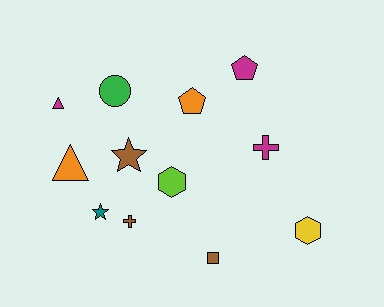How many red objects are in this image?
There are no red objects.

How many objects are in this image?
There are 12 objects.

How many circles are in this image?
There is 1 circle.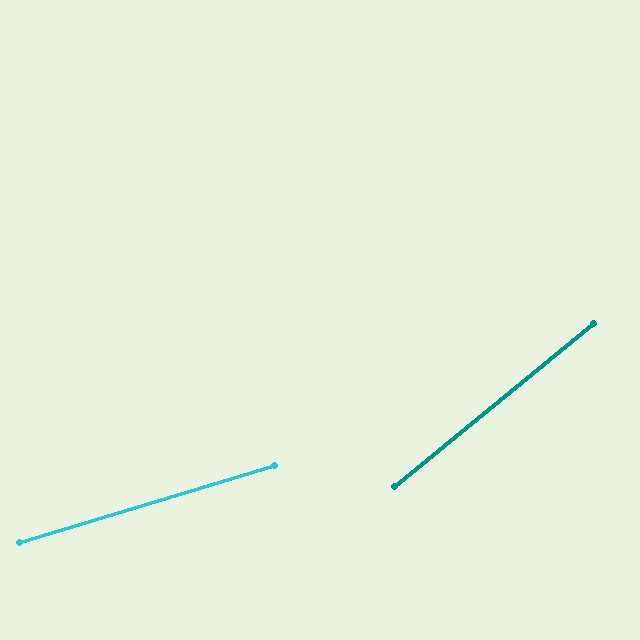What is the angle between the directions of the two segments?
Approximately 22 degrees.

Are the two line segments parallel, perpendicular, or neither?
Neither parallel nor perpendicular — they differ by about 22°.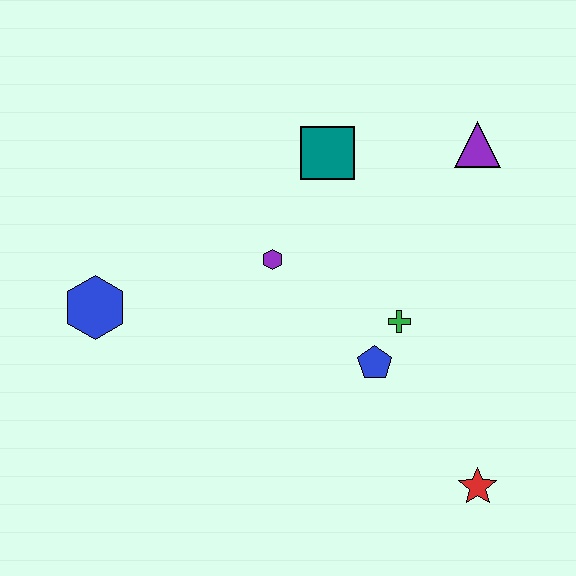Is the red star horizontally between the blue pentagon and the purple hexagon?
No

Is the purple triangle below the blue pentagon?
No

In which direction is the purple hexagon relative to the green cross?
The purple hexagon is to the left of the green cross.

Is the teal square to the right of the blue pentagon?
No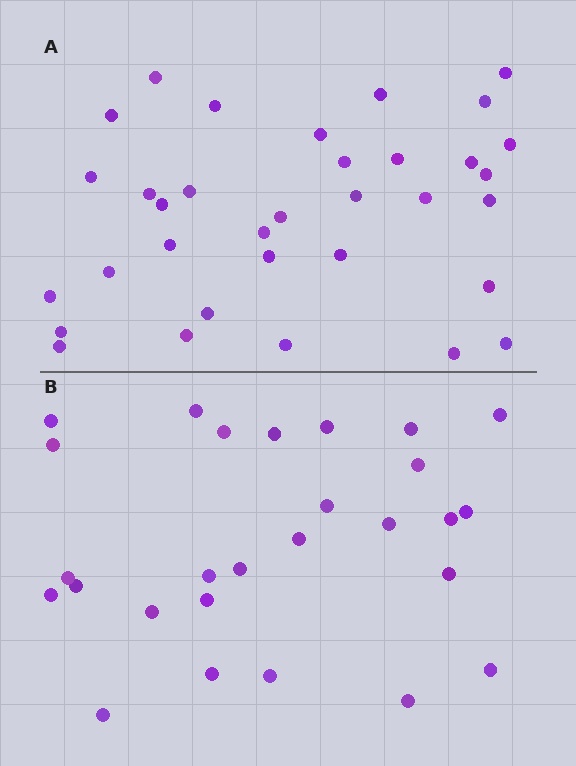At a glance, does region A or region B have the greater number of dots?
Region A (the top region) has more dots.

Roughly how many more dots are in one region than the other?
Region A has roughly 8 or so more dots than region B.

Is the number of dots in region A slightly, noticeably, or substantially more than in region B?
Region A has noticeably more, but not dramatically so. The ratio is roughly 1.3 to 1.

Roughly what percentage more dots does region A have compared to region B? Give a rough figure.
About 25% more.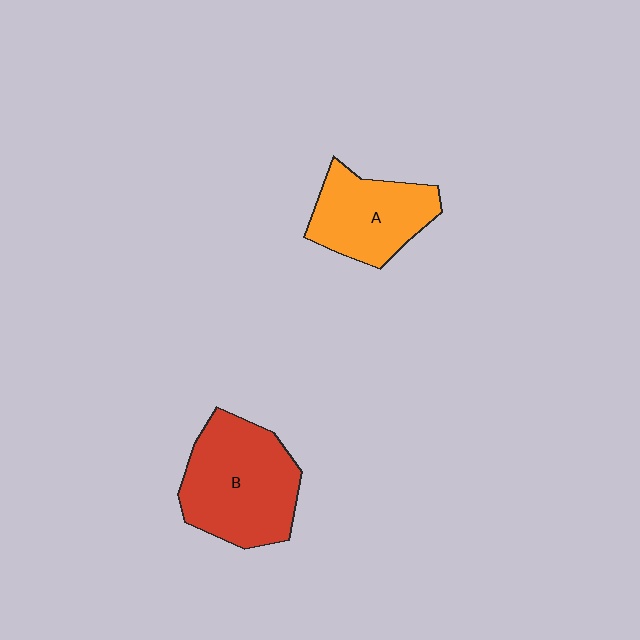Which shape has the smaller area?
Shape A (orange).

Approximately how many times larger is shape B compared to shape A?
Approximately 1.4 times.